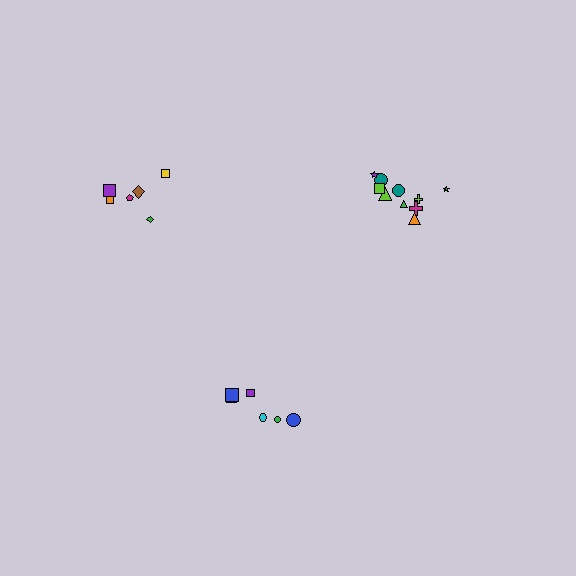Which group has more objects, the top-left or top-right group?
The top-right group.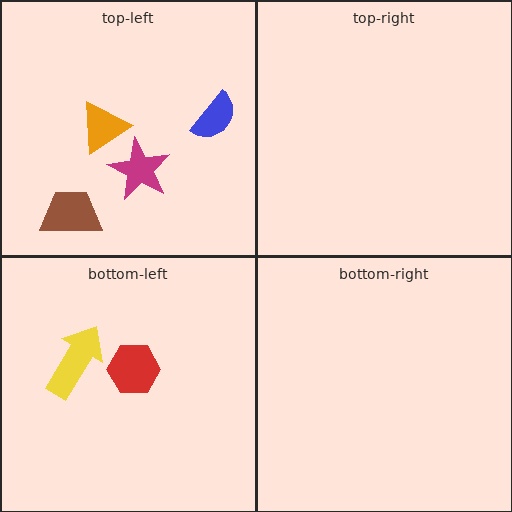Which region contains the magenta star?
The top-left region.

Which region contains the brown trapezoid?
The top-left region.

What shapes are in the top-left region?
The magenta star, the brown trapezoid, the orange triangle, the blue semicircle.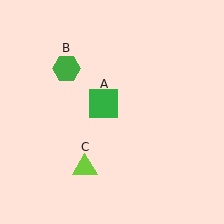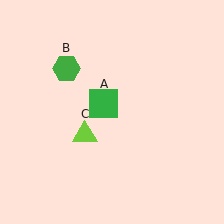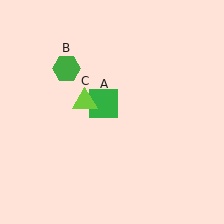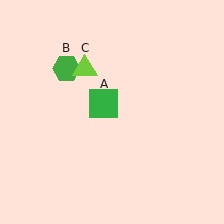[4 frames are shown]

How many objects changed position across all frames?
1 object changed position: lime triangle (object C).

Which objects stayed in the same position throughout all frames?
Green square (object A) and green hexagon (object B) remained stationary.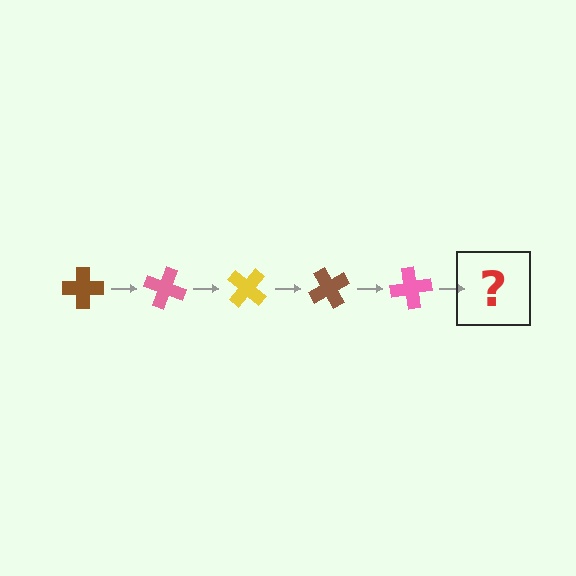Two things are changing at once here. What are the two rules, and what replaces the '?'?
The two rules are that it rotates 20 degrees each step and the color cycles through brown, pink, and yellow. The '?' should be a yellow cross, rotated 100 degrees from the start.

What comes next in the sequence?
The next element should be a yellow cross, rotated 100 degrees from the start.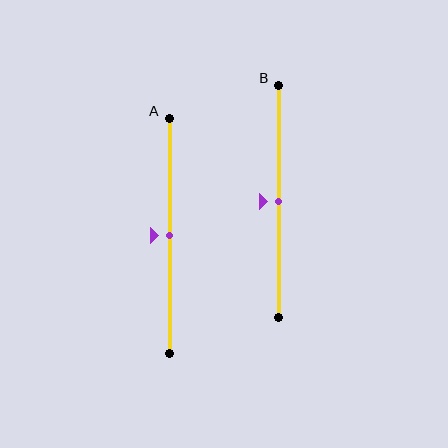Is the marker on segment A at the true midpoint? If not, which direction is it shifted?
Yes, the marker on segment A is at the true midpoint.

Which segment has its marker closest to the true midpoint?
Segment A has its marker closest to the true midpoint.